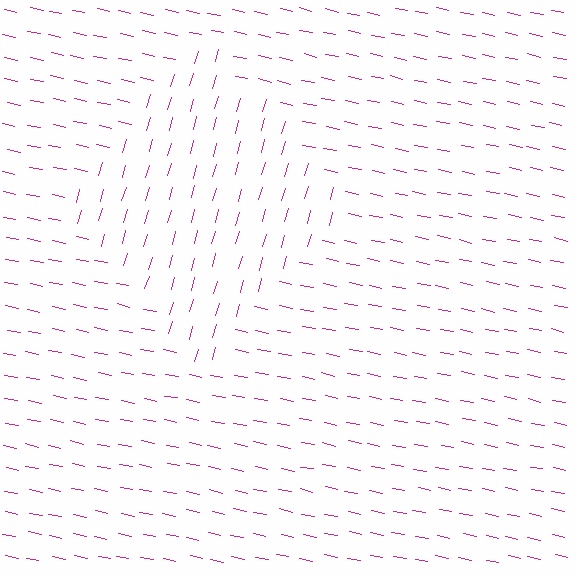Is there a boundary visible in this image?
Yes, there is a texture boundary formed by a change in line orientation.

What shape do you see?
I see a diamond.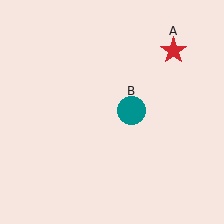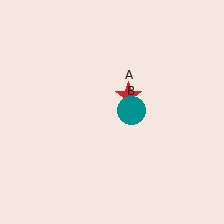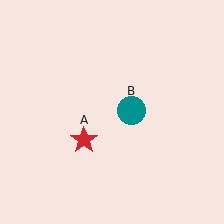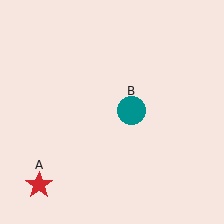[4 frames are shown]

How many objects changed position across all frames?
1 object changed position: red star (object A).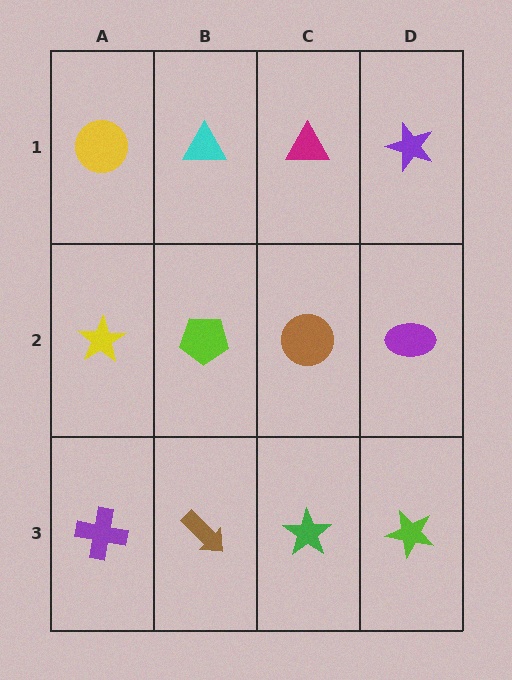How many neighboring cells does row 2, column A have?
3.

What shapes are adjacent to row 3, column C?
A brown circle (row 2, column C), a brown arrow (row 3, column B), a lime star (row 3, column D).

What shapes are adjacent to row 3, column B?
A lime pentagon (row 2, column B), a purple cross (row 3, column A), a green star (row 3, column C).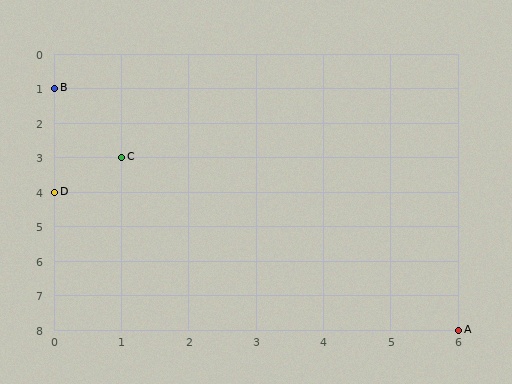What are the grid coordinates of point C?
Point C is at grid coordinates (1, 3).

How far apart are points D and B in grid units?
Points D and B are 3 rows apart.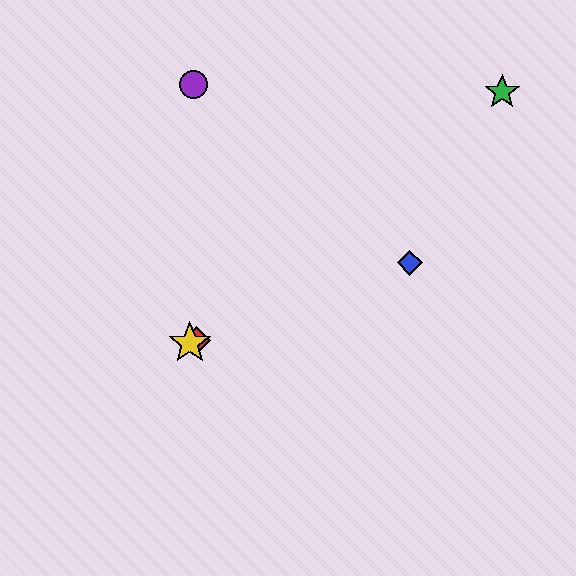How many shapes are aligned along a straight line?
3 shapes (the red diamond, the blue diamond, the yellow star) are aligned along a straight line.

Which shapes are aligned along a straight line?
The red diamond, the blue diamond, the yellow star are aligned along a straight line.